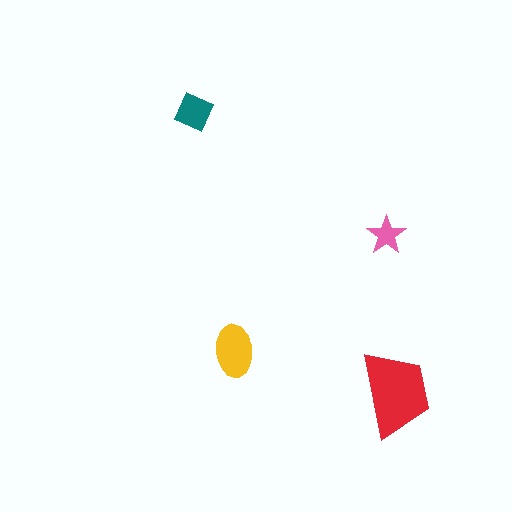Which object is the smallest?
The pink star.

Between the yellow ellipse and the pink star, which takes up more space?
The yellow ellipse.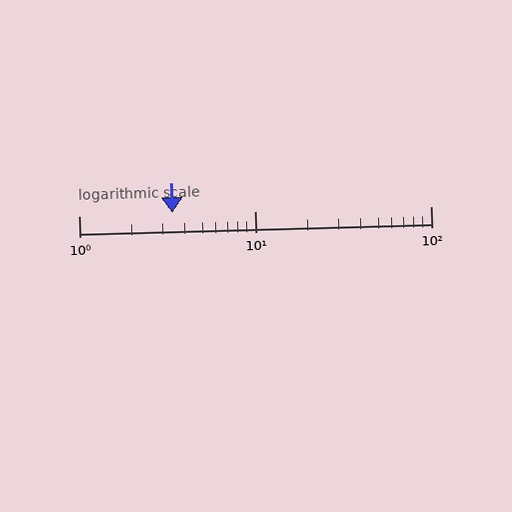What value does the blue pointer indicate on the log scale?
The pointer indicates approximately 3.4.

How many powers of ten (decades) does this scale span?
The scale spans 2 decades, from 1 to 100.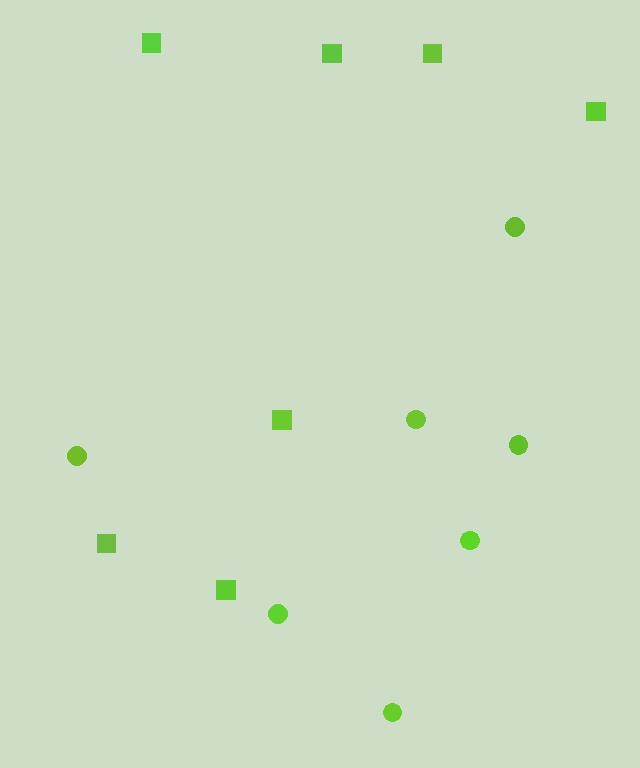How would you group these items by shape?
There are 2 groups: one group of circles (7) and one group of squares (7).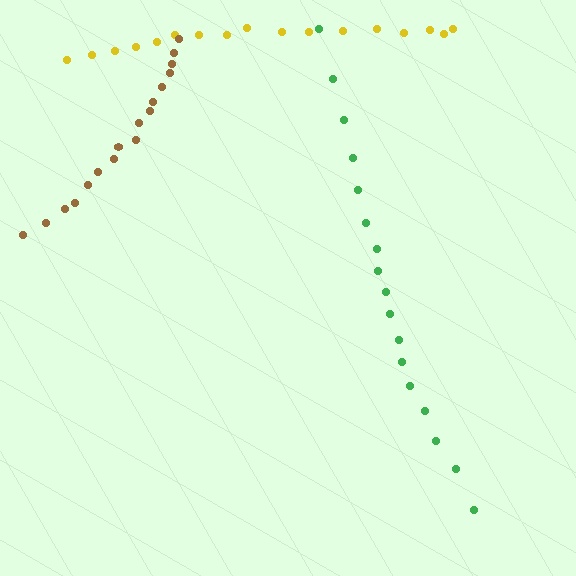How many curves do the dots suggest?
There are 3 distinct paths.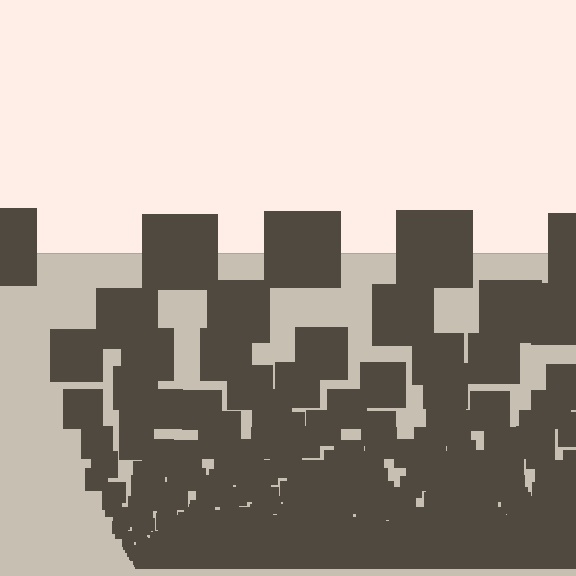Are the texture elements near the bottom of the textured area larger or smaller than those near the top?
Smaller. The gradient is inverted — elements near the bottom are smaller and denser.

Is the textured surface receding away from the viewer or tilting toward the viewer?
The surface appears to tilt toward the viewer. Texture elements get larger and sparser toward the top.